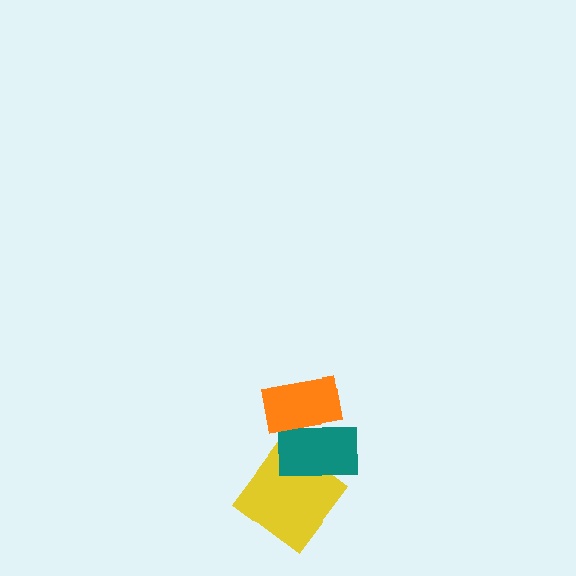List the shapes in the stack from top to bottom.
From top to bottom: the orange rectangle, the teal rectangle, the yellow diamond.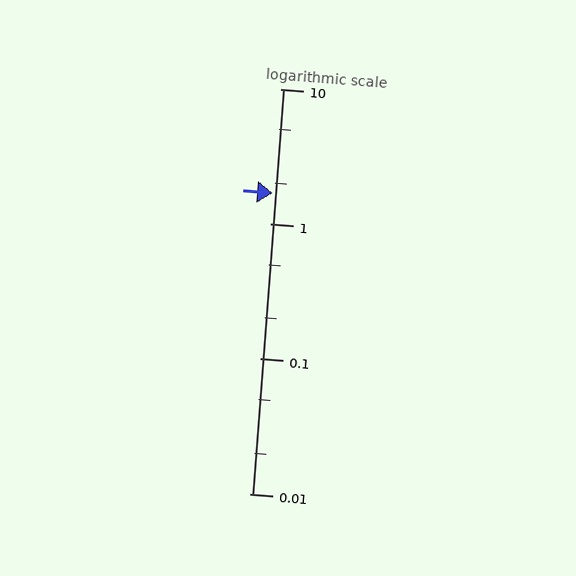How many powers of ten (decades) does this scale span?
The scale spans 3 decades, from 0.01 to 10.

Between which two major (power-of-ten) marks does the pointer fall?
The pointer is between 1 and 10.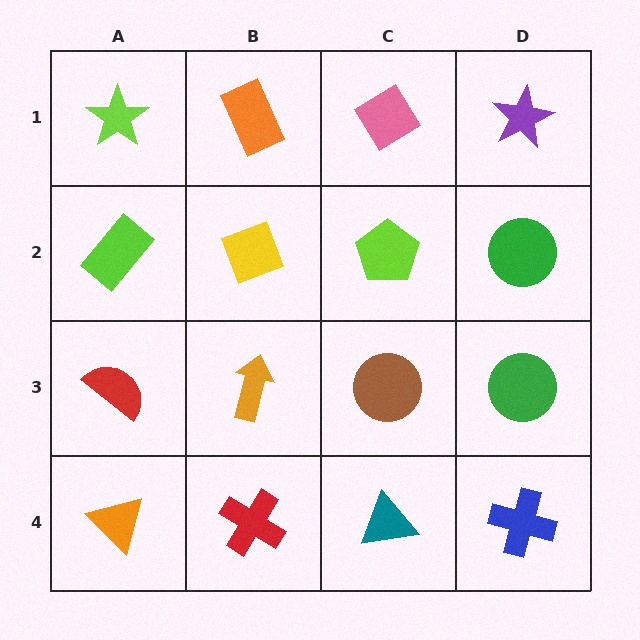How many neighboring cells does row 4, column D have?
2.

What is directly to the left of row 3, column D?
A brown circle.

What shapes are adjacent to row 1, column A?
A lime rectangle (row 2, column A), an orange rectangle (row 1, column B).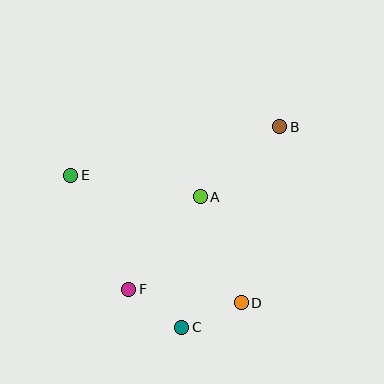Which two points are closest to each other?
Points C and D are closest to each other.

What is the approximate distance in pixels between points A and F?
The distance between A and F is approximately 117 pixels.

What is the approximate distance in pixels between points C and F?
The distance between C and F is approximately 66 pixels.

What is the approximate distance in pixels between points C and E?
The distance between C and E is approximately 188 pixels.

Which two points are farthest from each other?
Points B and C are farthest from each other.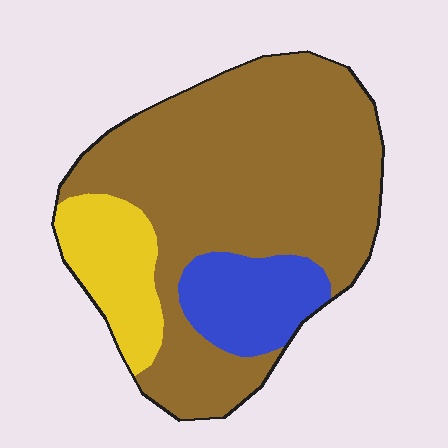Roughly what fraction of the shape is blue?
Blue covers around 15% of the shape.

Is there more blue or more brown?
Brown.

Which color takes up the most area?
Brown, at roughly 70%.